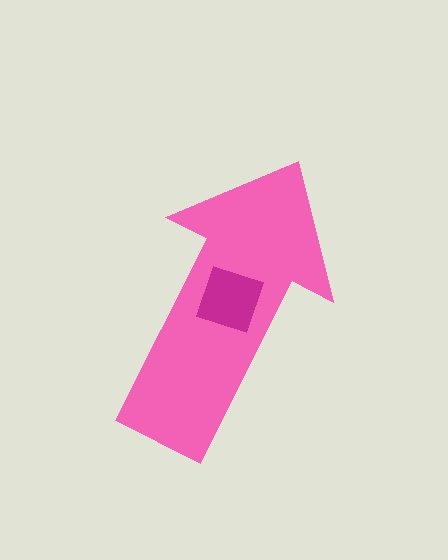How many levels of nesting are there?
2.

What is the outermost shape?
The pink arrow.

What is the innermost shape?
The magenta square.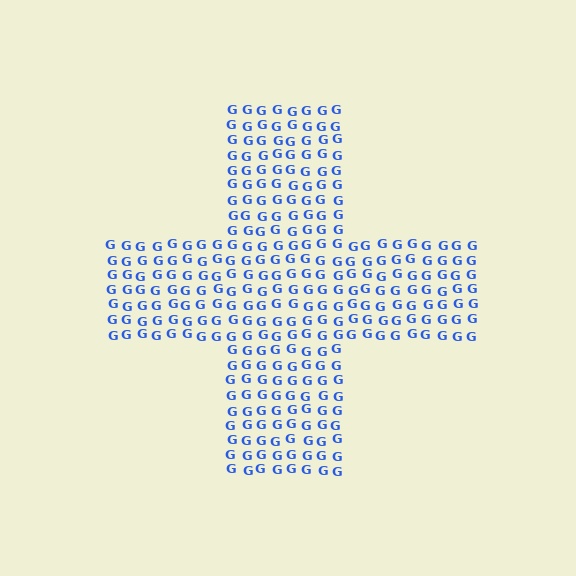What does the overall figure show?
The overall figure shows a cross.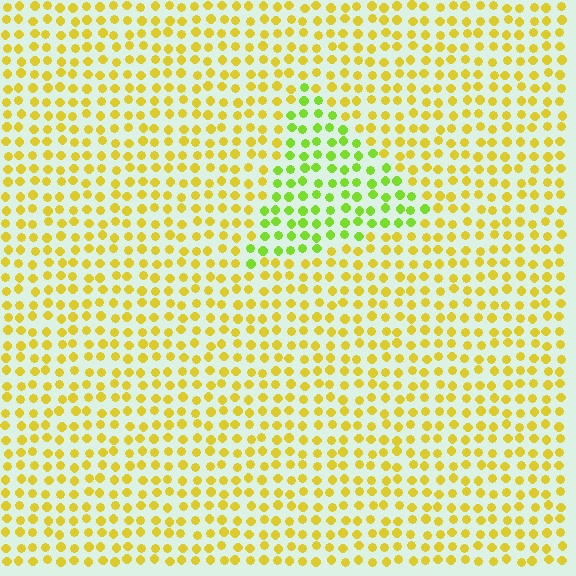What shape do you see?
I see a triangle.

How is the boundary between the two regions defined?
The boundary is defined purely by a slight shift in hue (about 40 degrees). Spacing, size, and orientation are identical on both sides.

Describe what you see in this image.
The image is filled with small yellow elements in a uniform arrangement. A triangle-shaped region is visible where the elements are tinted to a slightly different hue, forming a subtle color boundary.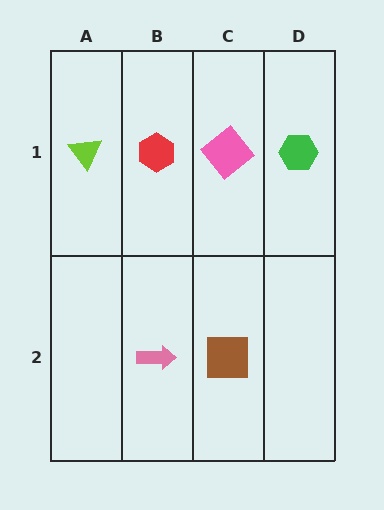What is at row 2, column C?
A brown square.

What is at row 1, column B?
A red hexagon.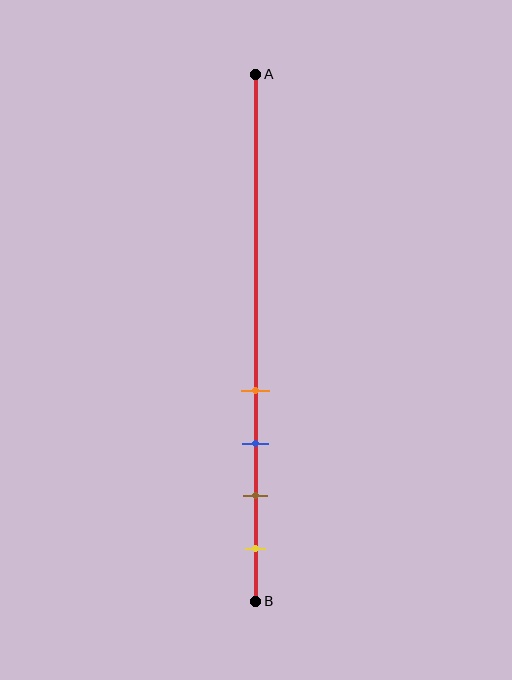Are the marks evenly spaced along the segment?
Yes, the marks are approximately evenly spaced.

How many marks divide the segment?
There are 4 marks dividing the segment.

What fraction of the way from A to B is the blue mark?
The blue mark is approximately 70% (0.7) of the way from A to B.